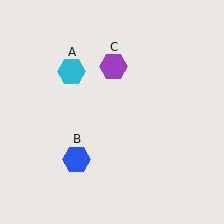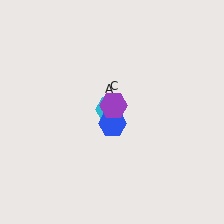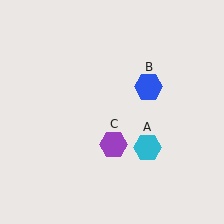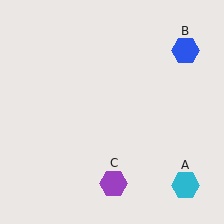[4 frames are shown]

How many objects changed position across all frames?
3 objects changed position: cyan hexagon (object A), blue hexagon (object B), purple hexagon (object C).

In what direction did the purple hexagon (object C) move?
The purple hexagon (object C) moved down.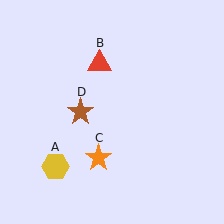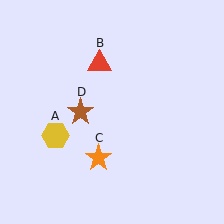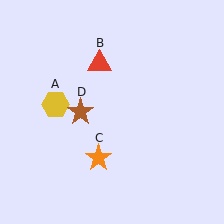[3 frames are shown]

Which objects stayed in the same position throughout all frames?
Red triangle (object B) and orange star (object C) and brown star (object D) remained stationary.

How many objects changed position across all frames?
1 object changed position: yellow hexagon (object A).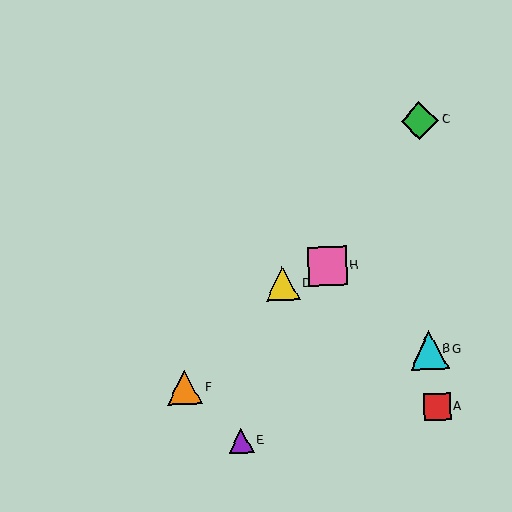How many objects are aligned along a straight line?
3 objects (B, D, G) are aligned along a straight line.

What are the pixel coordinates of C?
Object C is at (420, 120).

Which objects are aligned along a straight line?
Objects B, D, G are aligned along a straight line.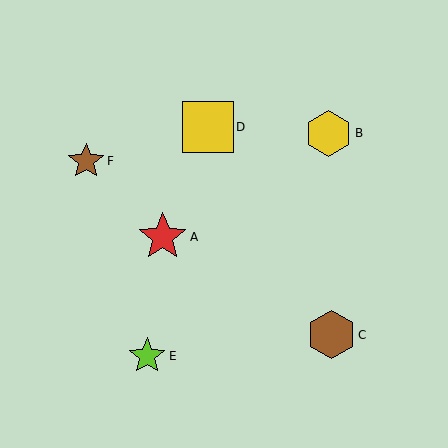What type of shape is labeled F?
Shape F is a brown star.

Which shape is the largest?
The yellow square (labeled D) is the largest.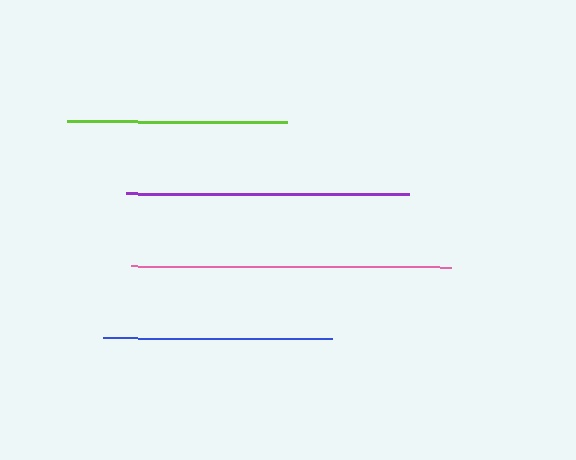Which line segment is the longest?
The pink line is the longest at approximately 320 pixels.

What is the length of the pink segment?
The pink segment is approximately 320 pixels long.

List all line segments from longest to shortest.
From longest to shortest: pink, purple, blue, lime.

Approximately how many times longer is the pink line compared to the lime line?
The pink line is approximately 1.5 times the length of the lime line.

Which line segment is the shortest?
The lime line is the shortest at approximately 220 pixels.